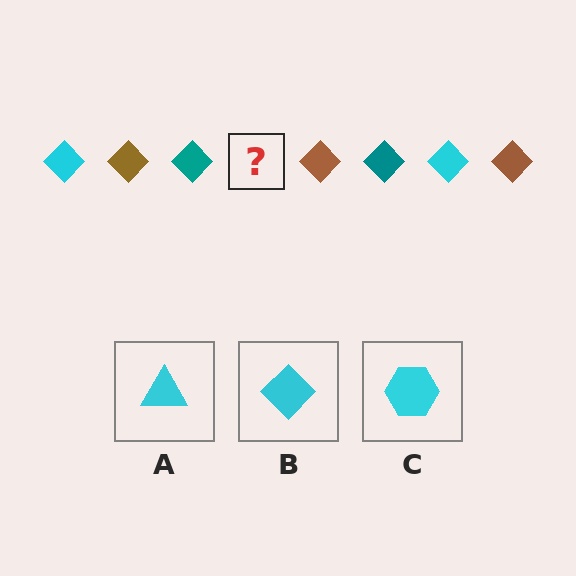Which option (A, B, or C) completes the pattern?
B.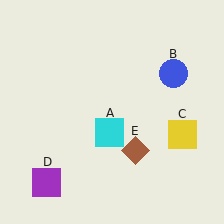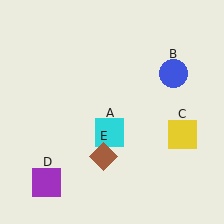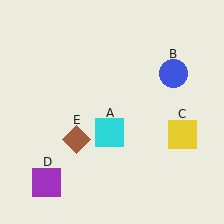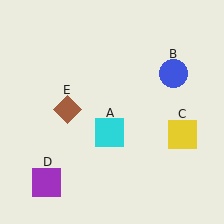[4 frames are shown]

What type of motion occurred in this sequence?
The brown diamond (object E) rotated clockwise around the center of the scene.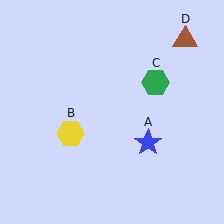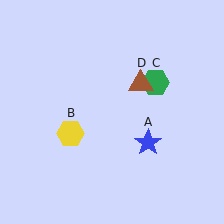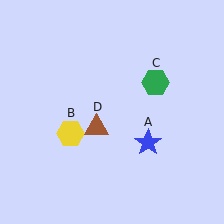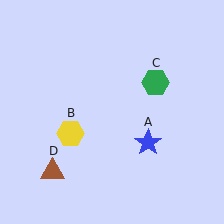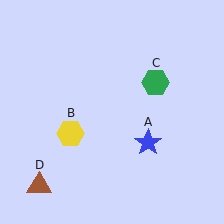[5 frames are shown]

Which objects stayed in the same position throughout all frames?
Blue star (object A) and yellow hexagon (object B) and green hexagon (object C) remained stationary.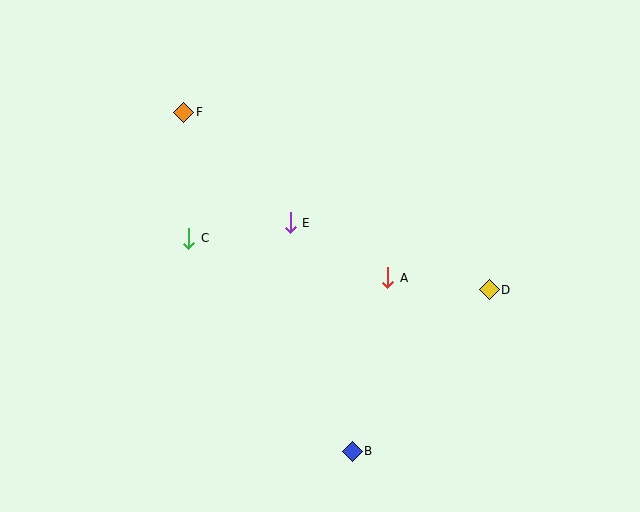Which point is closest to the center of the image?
Point E at (290, 223) is closest to the center.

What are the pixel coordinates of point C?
Point C is at (189, 239).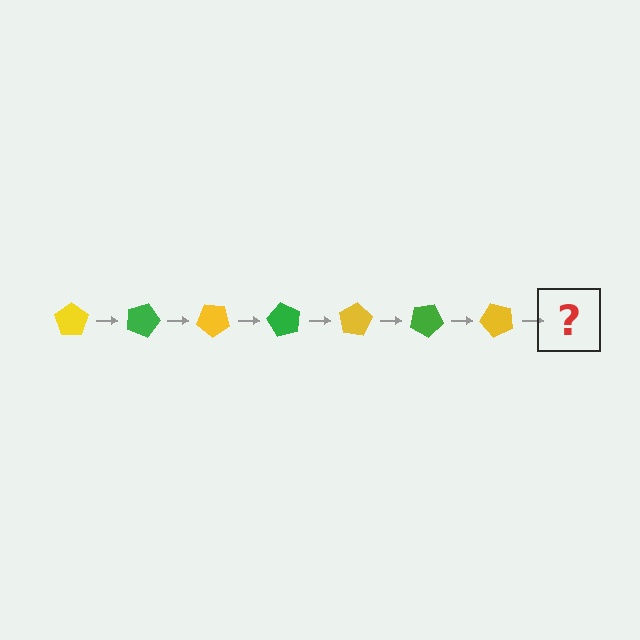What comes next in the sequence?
The next element should be a green pentagon, rotated 140 degrees from the start.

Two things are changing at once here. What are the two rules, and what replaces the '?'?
The two rules are that it rotates 20 degrees each step and the color cycles through yellow and green. The '?' should be a green pentagon, rotated 140 degrees from the start.